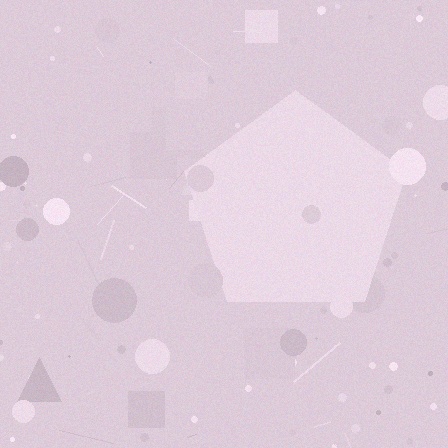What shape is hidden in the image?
A pentagon is hidden in the image.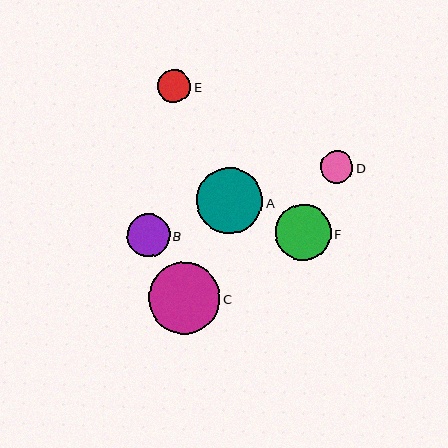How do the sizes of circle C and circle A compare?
Circle C and circle A are approximately the same size.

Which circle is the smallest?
Circle D is the smallest with a size of approximately 32 pixels.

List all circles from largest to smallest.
From largest to smallest: C, A, F, B, E, D.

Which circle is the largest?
Circle C is the largest with a size of approximately 72 pixels.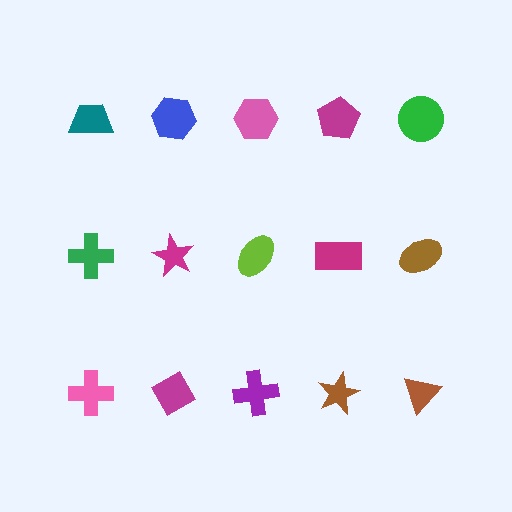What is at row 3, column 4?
A brown star.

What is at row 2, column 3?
A lime ellipse.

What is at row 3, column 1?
A pink cross.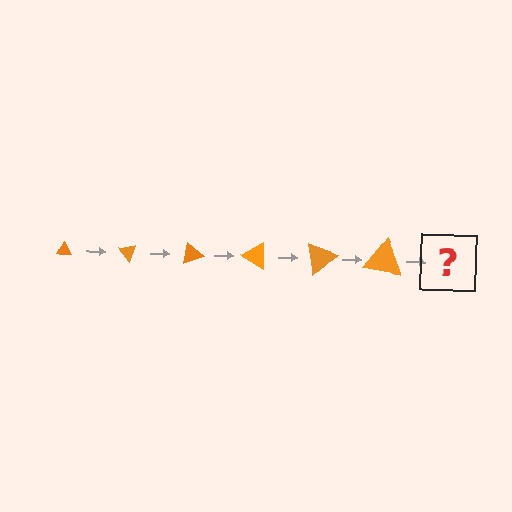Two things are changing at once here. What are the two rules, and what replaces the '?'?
The two rules are that the triangle grows larger each step and it rotates 50 degrees each step. The '?' should be a triangle, larger than the previous one and rotated 300 degrees from the start.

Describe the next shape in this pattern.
It should be a triangle, larger than the previous one and rotated 300 degrees from the start.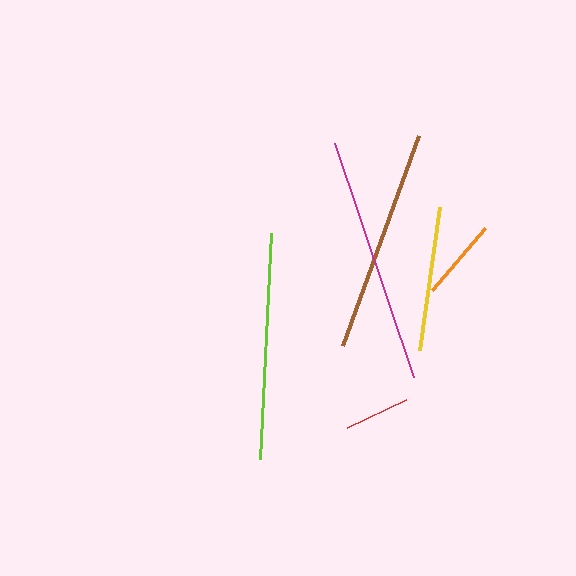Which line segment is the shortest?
The red line is the shortest at approximately 66 pixels.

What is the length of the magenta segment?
The magenta segment is approximately 247 pixels long.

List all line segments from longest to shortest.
From longest to shortest: magenta, lime, brown, yellow, orange, red.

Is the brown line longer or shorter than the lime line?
The lime line is longer than the brown line.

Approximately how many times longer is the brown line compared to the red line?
The brown line is approximately 3.4 times the length of the red line.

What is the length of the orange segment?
The orange segment is approximately 82 pixels long.